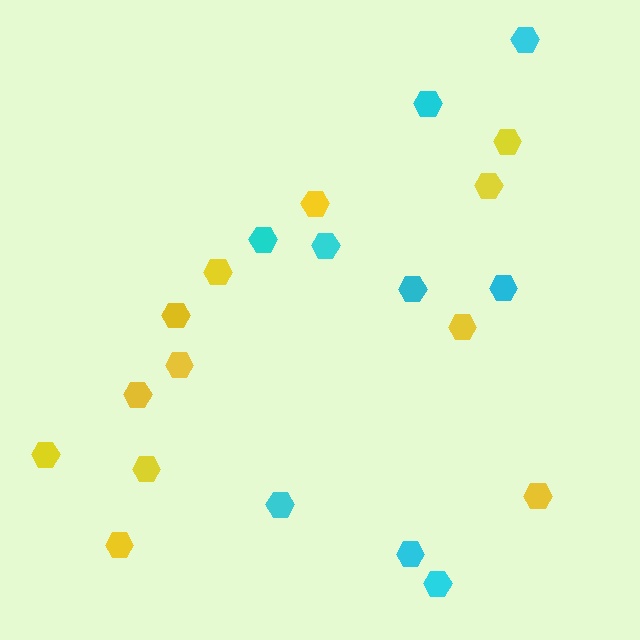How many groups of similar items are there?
There are 2 groups: one group of cyan hexagons (9) and one group of yellow hexagons (12).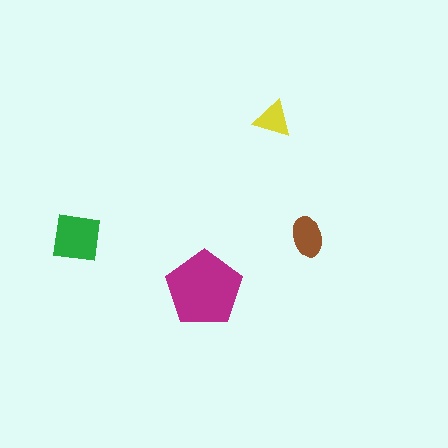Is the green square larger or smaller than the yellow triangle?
Larger.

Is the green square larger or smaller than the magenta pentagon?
Smaller.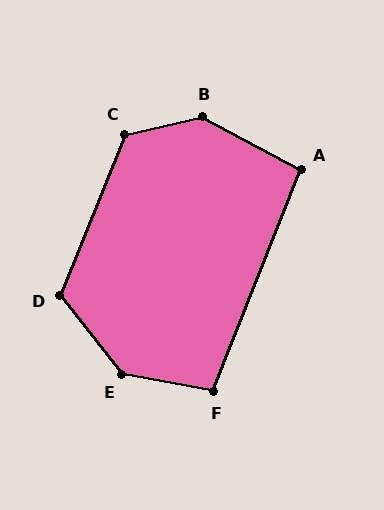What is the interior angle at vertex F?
Approximately 101 degrees (obtuse).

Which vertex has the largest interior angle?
B, at approximately 139 degrees.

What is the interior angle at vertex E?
Approximately 139 degrees (obtuse).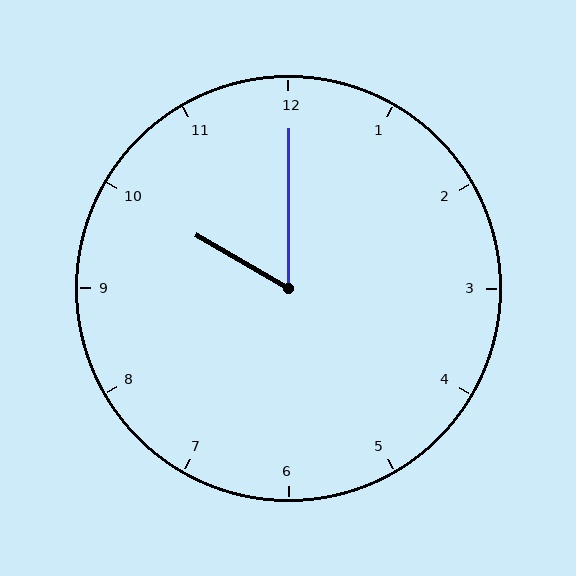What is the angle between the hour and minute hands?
Approximately 60 degrees.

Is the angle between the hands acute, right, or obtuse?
It is acute.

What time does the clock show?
10:00.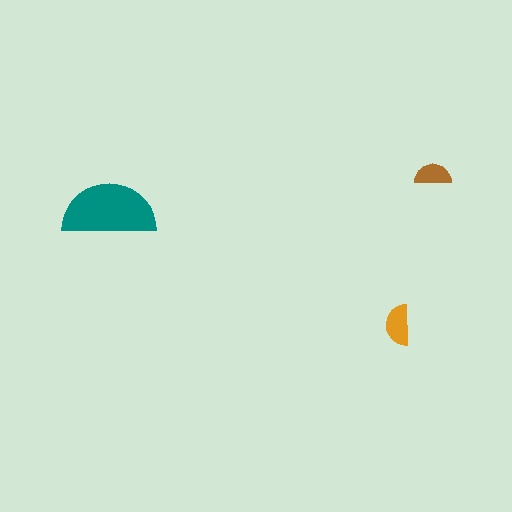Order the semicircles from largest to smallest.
the teal one, the orange one, the brown one.